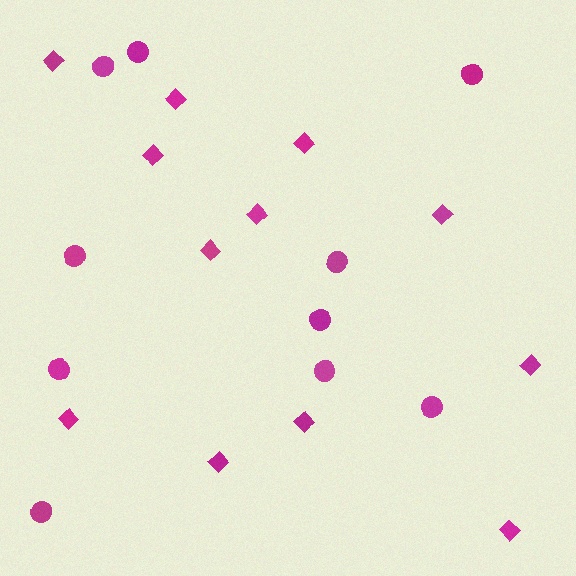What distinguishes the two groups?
There are 2 groups: one group of circles (10) and one group of diamonds (12).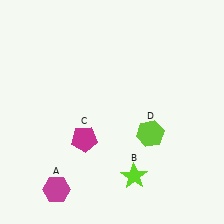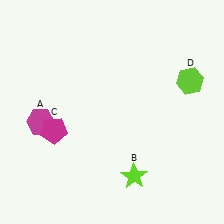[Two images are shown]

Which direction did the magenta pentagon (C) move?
The magenta pentagon (C) moved left.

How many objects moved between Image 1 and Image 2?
3 objects moved between the two images.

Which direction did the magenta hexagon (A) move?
The magenta hexagon (A) moved up.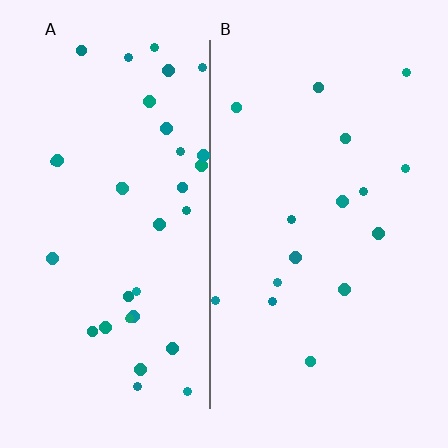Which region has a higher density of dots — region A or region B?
A (the left).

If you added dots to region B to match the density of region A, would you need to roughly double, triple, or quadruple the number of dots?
Approximately double.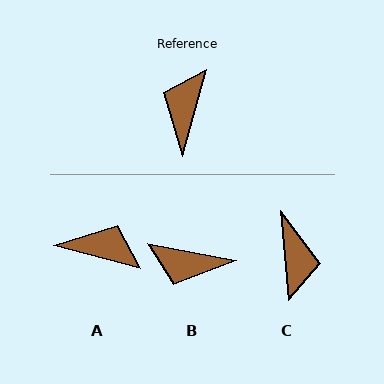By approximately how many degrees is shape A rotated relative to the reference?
Approximately 89 degrees clockwise.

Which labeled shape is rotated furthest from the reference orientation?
C, about 159 degrees away.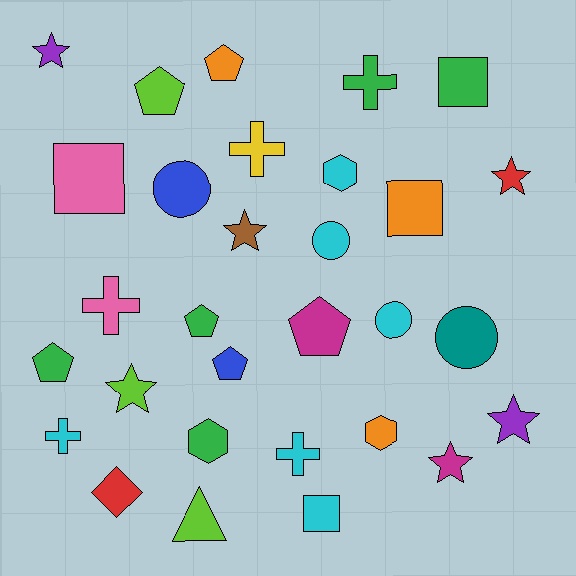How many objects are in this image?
There are 30 objects.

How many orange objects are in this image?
There are 3 orange objects.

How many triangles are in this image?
There is 1 triangle.